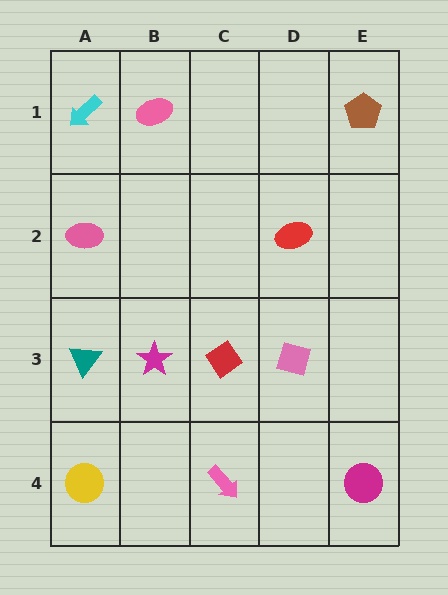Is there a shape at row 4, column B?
No, that cell is empty.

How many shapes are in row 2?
2 shapes.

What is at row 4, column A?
A yellow circle.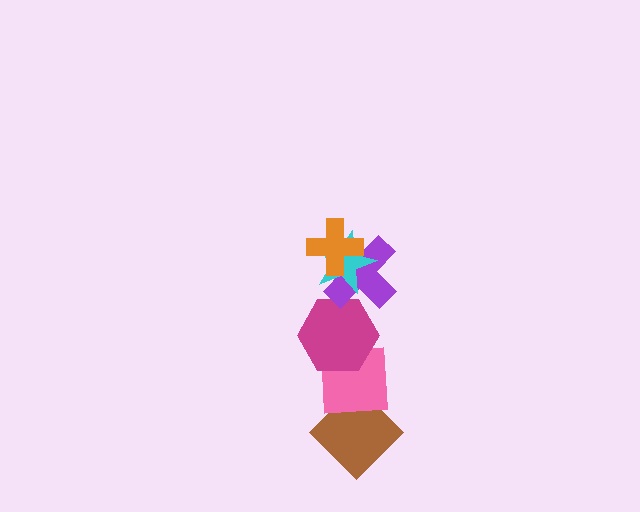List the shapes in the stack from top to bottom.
From top to bottom: the orange cross, the cyan star, the purple cross, the magenta hexagon, the pink square, the brown diamond.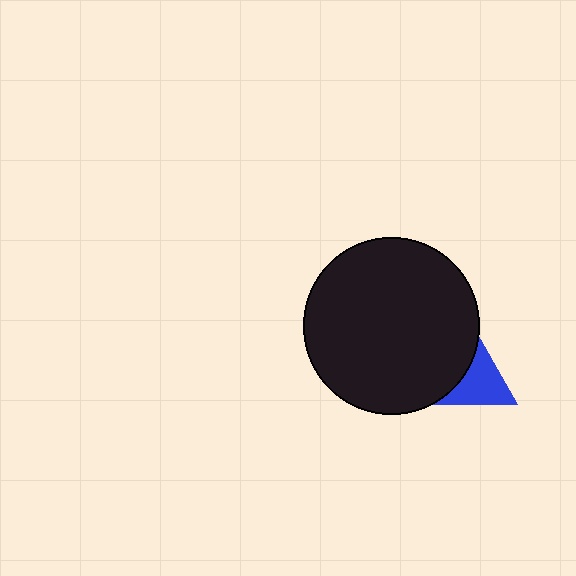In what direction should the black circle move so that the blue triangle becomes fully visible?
The black circle should move left. That is the shortest direction to clear the overlap and leave the blue triangle fully visible.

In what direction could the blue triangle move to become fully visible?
The blue triangle could move right. That would shift it out from behind the black circle entirely.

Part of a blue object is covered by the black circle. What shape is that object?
It is a triangle.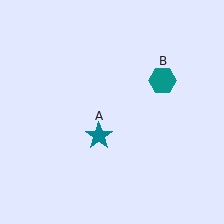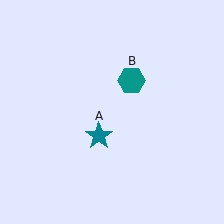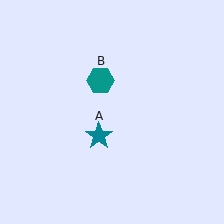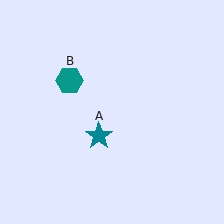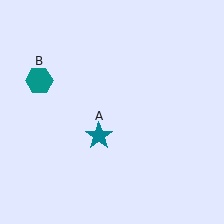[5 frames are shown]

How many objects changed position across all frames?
1 object changed position: teal hexagon (object B).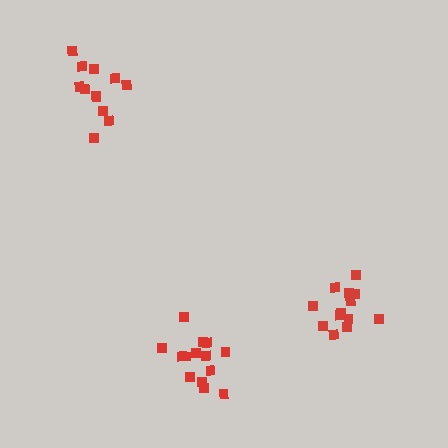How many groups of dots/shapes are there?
There are 3 groups.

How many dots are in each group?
Group 1: 13 dots, Group 2: 14 dots, Group 3: 12 dots (39 total).